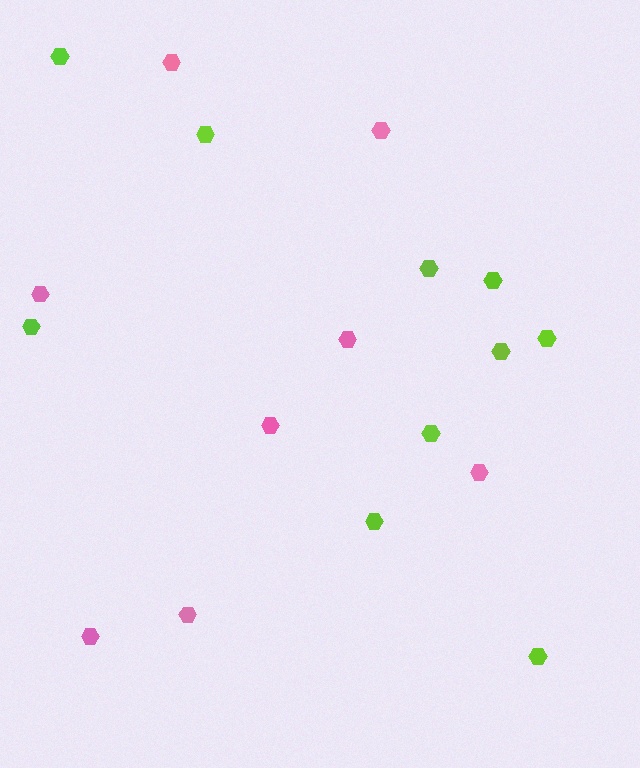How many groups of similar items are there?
There are 2 groups: one group of lime hexagons (10) and one group of pink hexagons (8).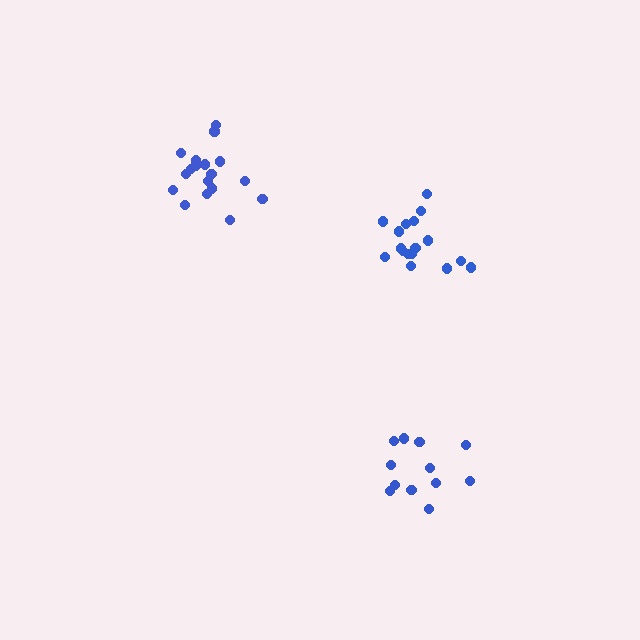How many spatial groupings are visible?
There are 3 spatial groupings.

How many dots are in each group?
Group 1: 17 dots, Group 2: 18 dots, Group 3: 12 dots (47 total).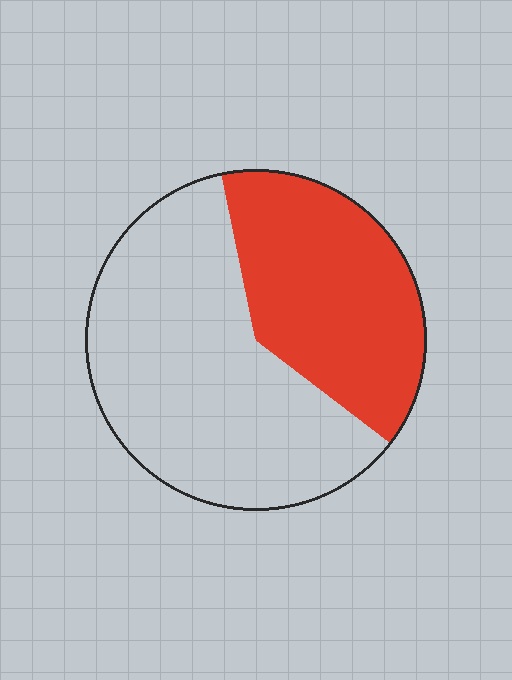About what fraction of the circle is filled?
About two fifths (2/5).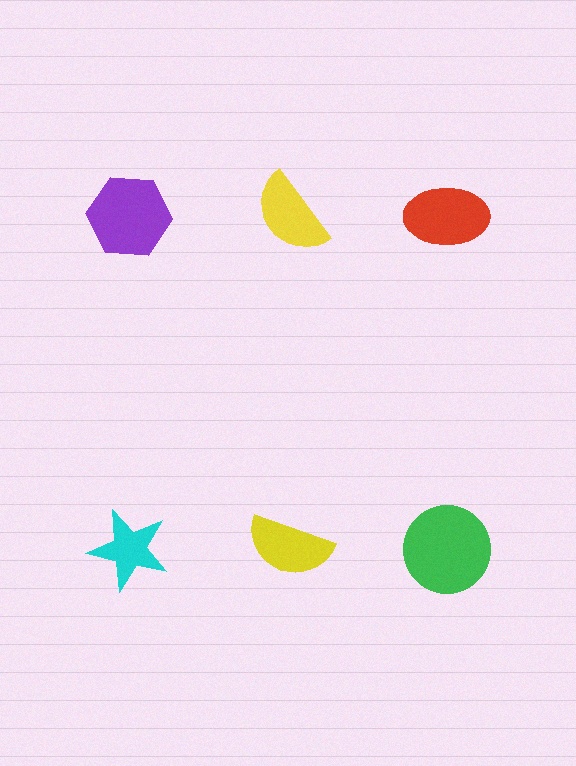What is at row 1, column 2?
A yellow semicircle.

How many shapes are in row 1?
3 shapes.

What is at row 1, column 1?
A purple hexagon.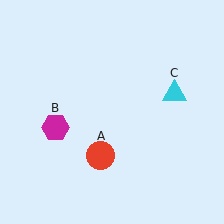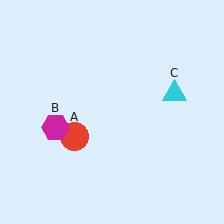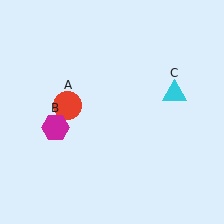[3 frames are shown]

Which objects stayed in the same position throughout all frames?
Magenta hexagon (object B) and cyan triangle (object C) remained stationary.